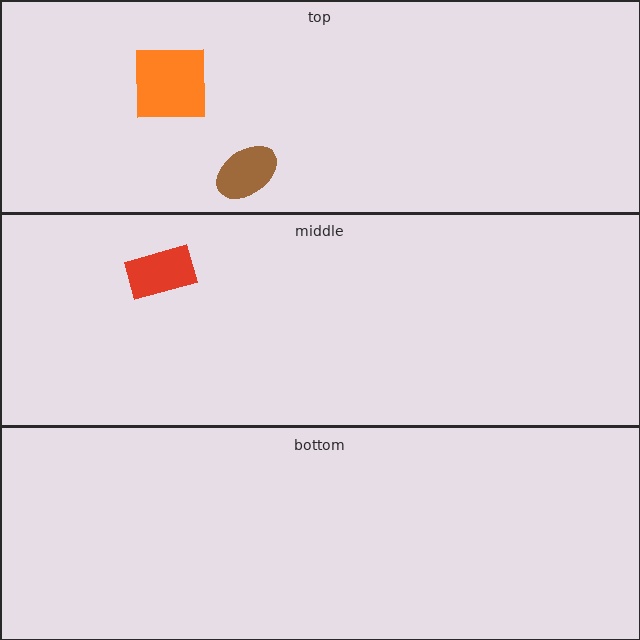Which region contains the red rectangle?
The middle region.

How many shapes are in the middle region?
1.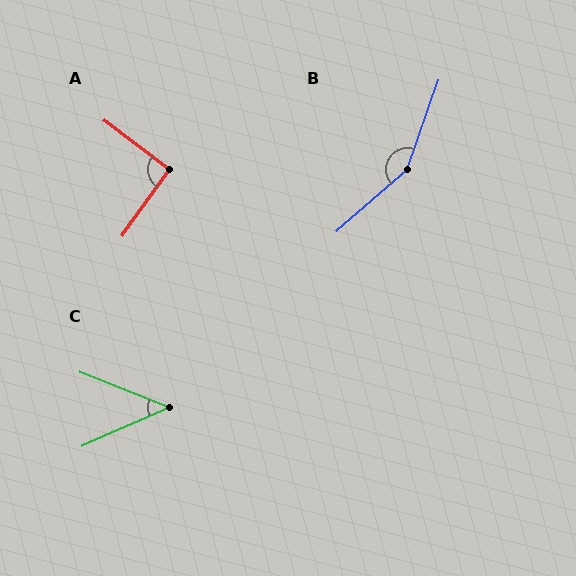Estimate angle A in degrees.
Approximately 92 degrees.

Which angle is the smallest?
C, at approximately 45 degrees.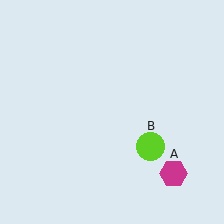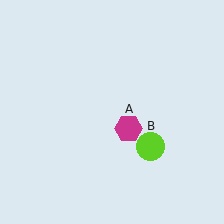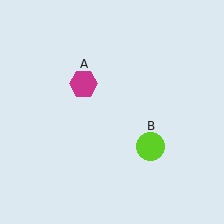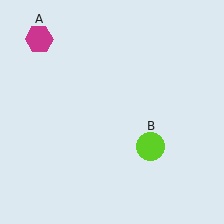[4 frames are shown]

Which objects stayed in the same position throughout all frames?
Lime circle (object B) remained stationary.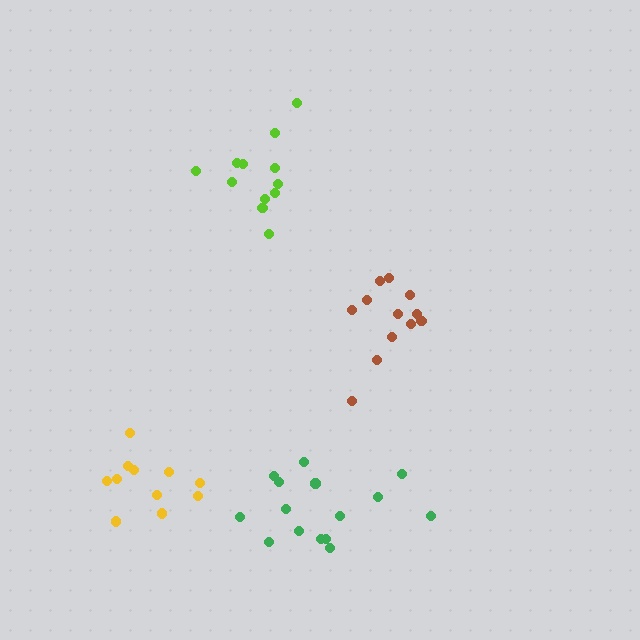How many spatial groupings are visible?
There are 4 spatial groupings.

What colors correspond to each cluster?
The clusters are colored: green, brown, yellow, lime.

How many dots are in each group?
Group 1: 15 dots, Group 2: 12 dots, Group 3: 11 dots, Group 4: 12 dots (50 total).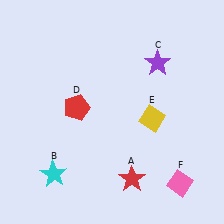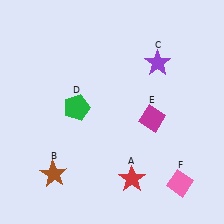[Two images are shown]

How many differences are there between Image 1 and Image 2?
There are 3 differences between the two images.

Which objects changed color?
B changed from cyan to brown. D changed from red to green. E changed from yellow to magenta.